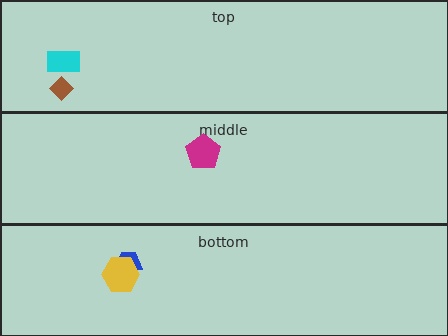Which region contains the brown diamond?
The top region.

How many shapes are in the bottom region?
2.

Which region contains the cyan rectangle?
The top region.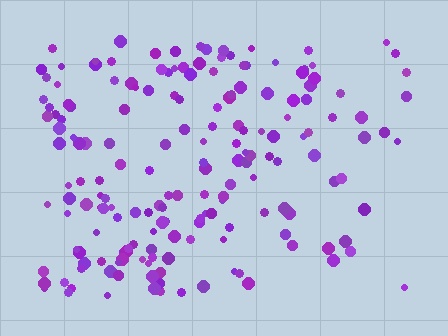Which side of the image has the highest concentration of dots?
The left.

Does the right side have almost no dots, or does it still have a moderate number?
Still a moderate number, just noticeably fewer than the left.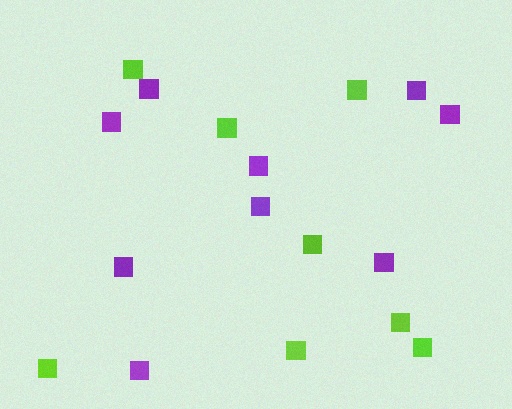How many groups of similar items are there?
There are 2 groups: one group of purple squares (9) and one group of lime squares (8).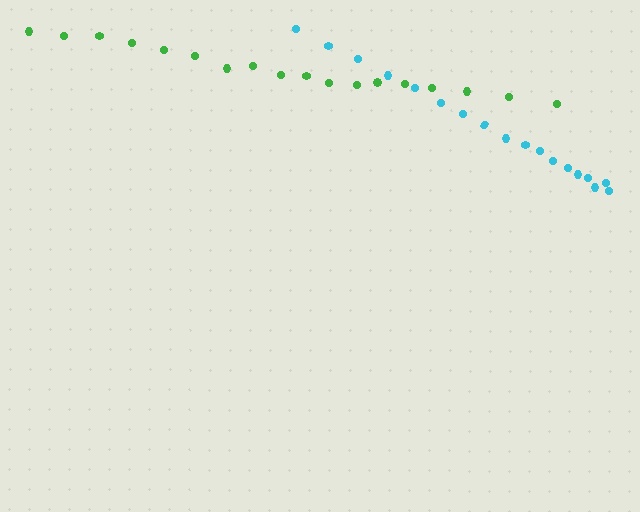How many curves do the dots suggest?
There are 2 distinct paths.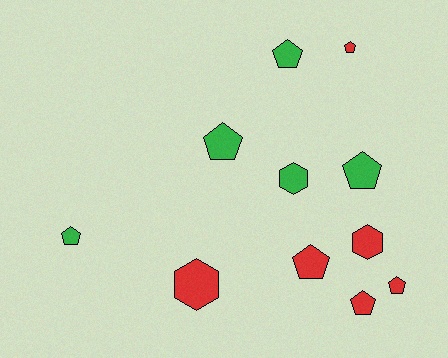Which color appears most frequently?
Red, with 6 objects.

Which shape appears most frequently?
Pentagon, with 8 objects.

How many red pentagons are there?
There are 4 red pentagons.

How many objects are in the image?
There are 11 objects.